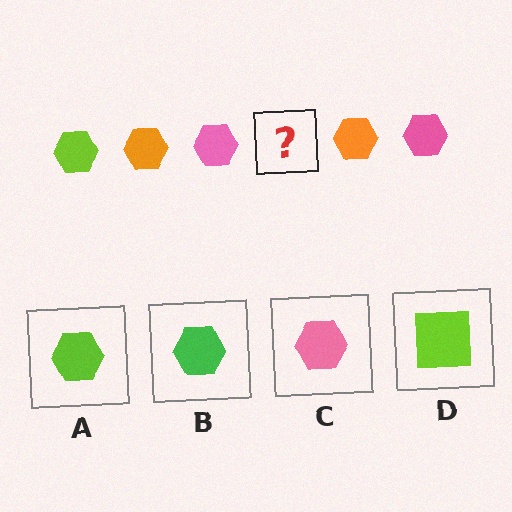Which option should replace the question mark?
Option A.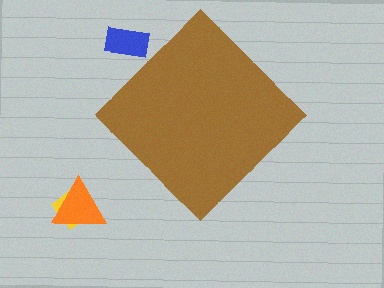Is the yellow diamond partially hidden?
No, the yellow diamond is fully visible.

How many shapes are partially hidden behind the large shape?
1 shape is partially hidden.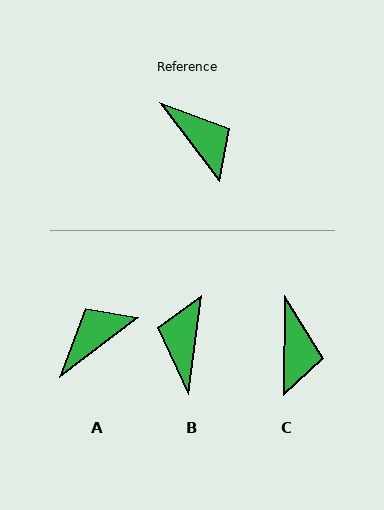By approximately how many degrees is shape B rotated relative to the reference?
Approximately 136 degrees counter-clockwise.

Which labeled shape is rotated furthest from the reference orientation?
B, about 136 degrees away.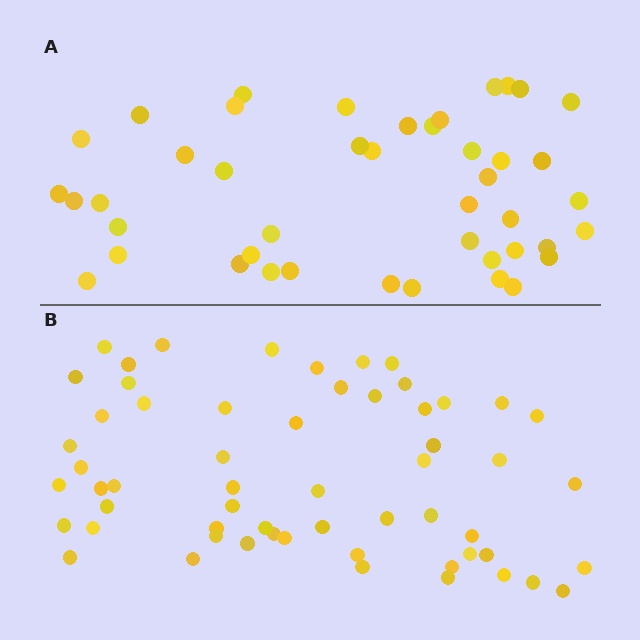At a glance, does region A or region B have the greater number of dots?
Region B (the bottom region) has more dots.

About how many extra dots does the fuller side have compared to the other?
Region B has approximately 15 more dots than region A.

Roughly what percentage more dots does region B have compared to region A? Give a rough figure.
About 30% more.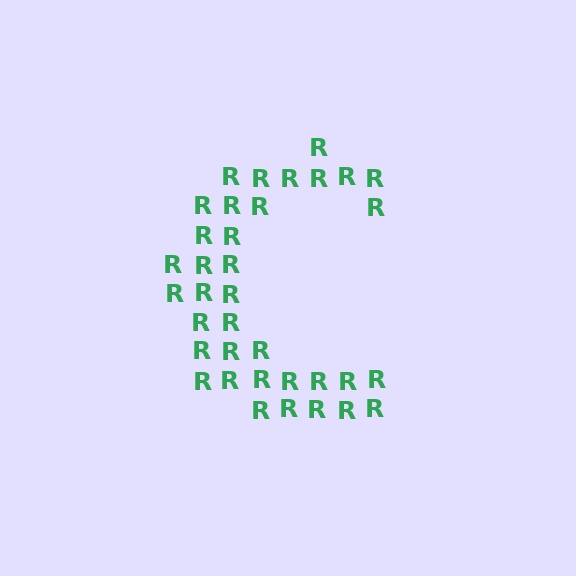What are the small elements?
The small elements are letter R's.